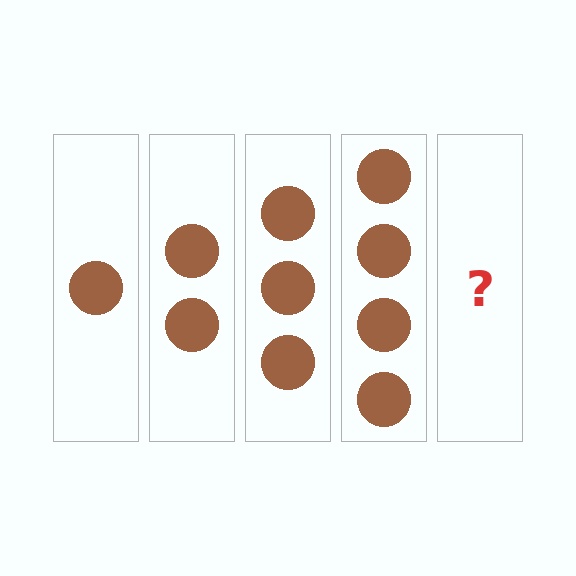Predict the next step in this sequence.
The next step is 5 circles.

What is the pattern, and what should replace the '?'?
The pattern is that each step adds one more circle. The '?' should be 5 circles.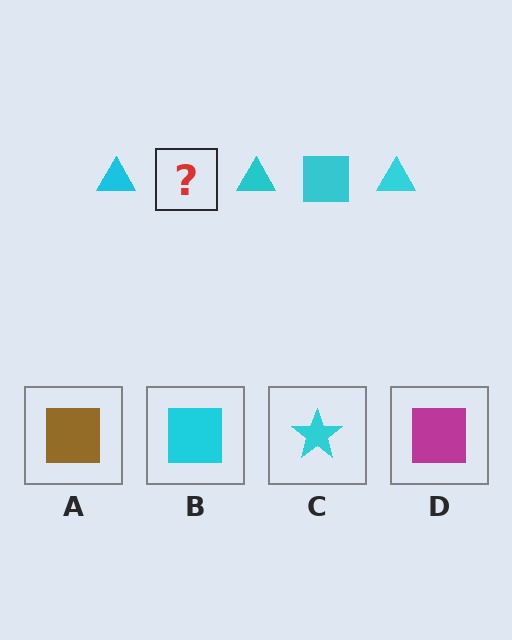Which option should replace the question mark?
Option B.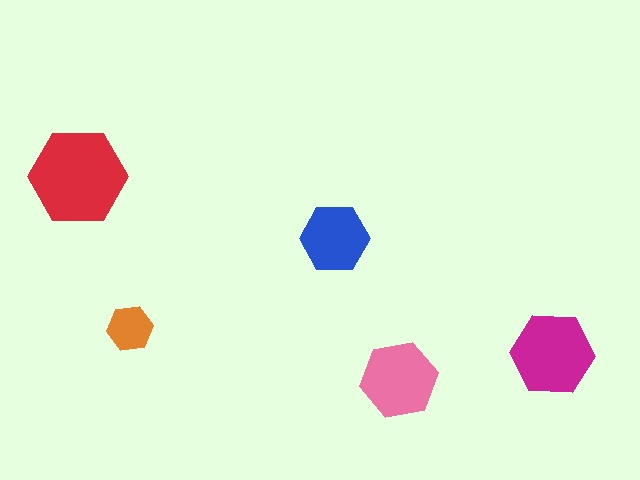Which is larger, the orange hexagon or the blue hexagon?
The blue one.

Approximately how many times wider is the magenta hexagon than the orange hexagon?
About 2 times wider.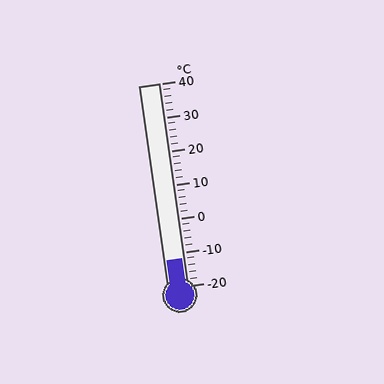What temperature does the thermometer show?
The thermometer shows approximately -12°C.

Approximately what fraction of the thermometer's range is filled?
The thermometer is filled to approximately 15% of its range.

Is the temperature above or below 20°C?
The temperature is below 20°C.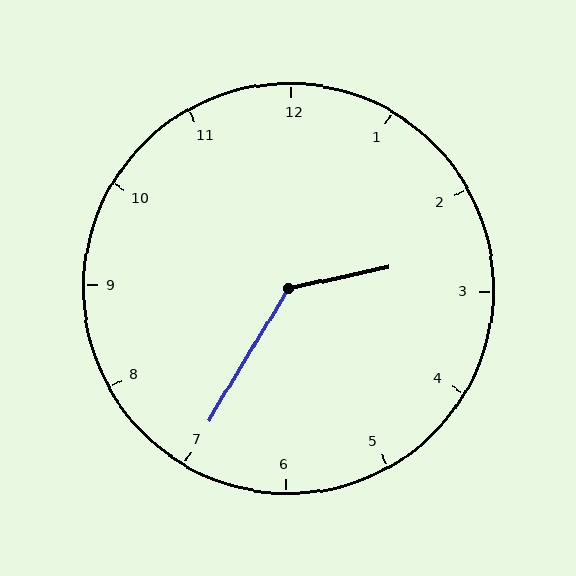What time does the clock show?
2:35.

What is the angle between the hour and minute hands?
Approximately 132 degrees.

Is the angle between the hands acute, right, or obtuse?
It is obtuse.